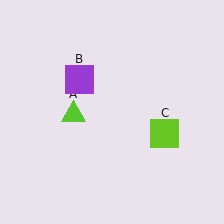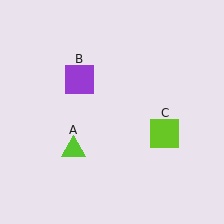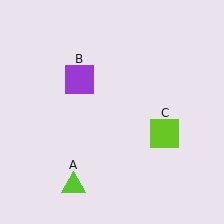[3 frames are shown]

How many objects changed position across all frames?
1 object changed position: lime triangle (object A).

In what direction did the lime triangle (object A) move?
The lime triangle (object A) moved down.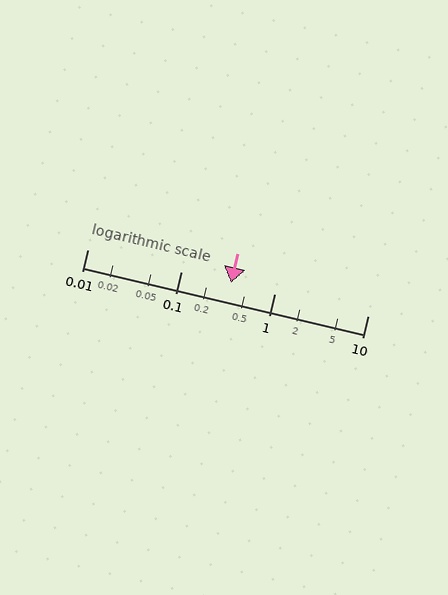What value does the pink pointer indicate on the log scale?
The pointer indicates approximately 0.34.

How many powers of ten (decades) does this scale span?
The scale spans 3 decades, from 0.01 to 10.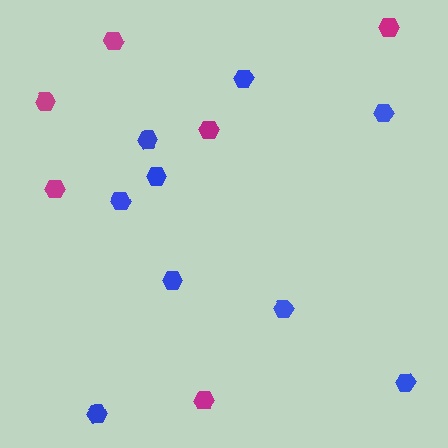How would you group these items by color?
There are 2 groups: one group of magenta hexagons (6) and one group of blue hexagons (9).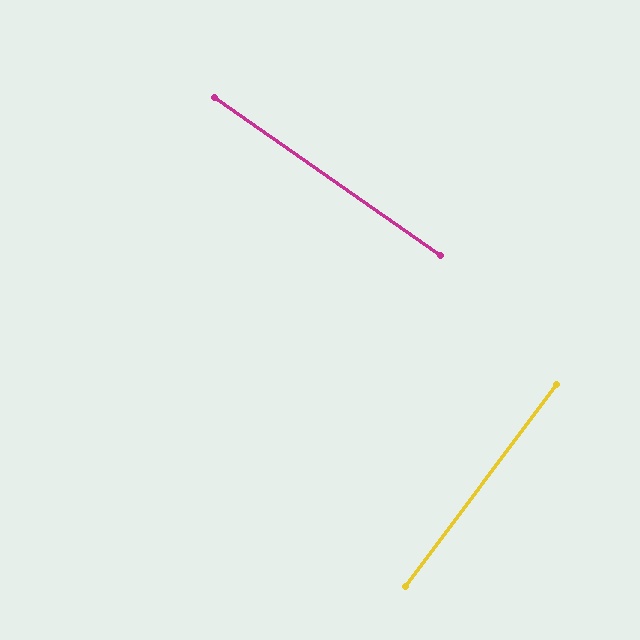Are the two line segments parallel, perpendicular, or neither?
Perpendicular — they meet at approximately 88°.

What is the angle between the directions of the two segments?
Approximately 88 degrees.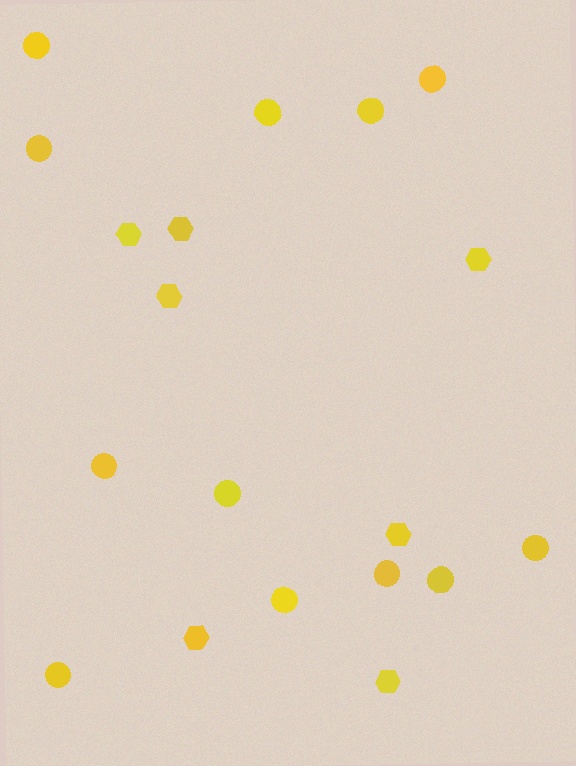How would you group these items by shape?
There are 2 groups: one group of hexagons (7) and one group of circles (12).